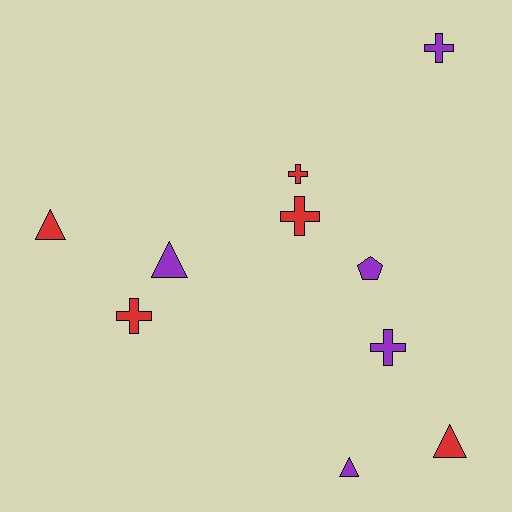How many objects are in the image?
There are 10 objects.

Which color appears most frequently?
Red, with 5 objects.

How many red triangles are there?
There are 2 red triangles.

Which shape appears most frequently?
Cross, with 5 objects.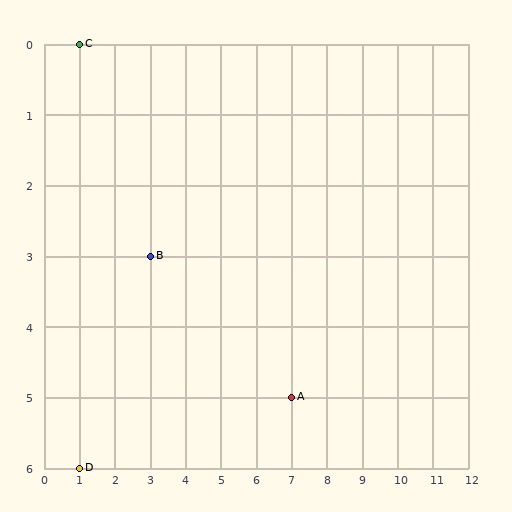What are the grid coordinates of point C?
Point C is at grid coordinates (1, 0).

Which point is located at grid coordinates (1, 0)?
Point C is at (1, 0).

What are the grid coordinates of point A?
Point A is at grid coordinates (7, 5).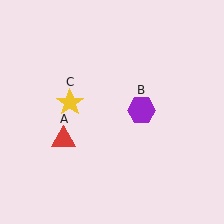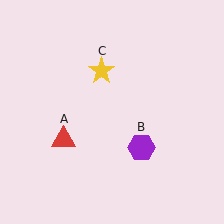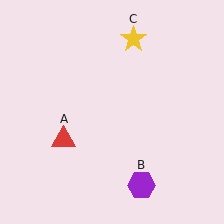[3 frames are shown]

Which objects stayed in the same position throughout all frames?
Red triangle (object A) remained stationary.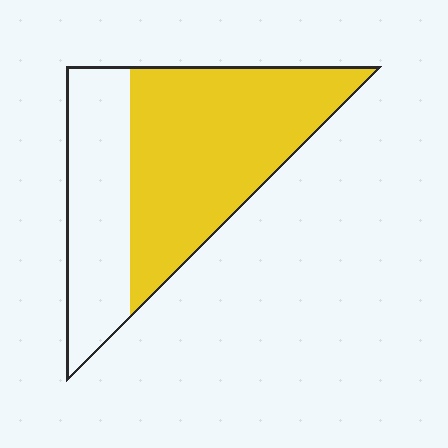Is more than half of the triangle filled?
Yes.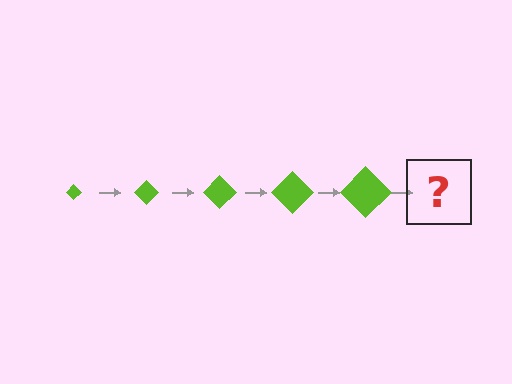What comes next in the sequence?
The next element should be a lime diamond, larger than the previous one.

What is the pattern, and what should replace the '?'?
The pattern is that the diamond gets progressively larger each step. The '?' should be a lime diamond, larger than the previous one.